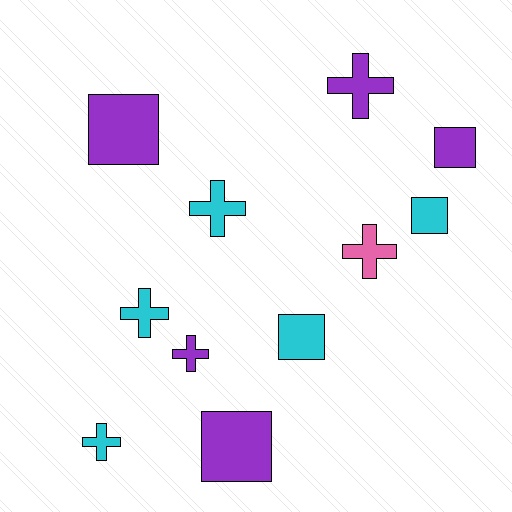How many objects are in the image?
There are 11 objects.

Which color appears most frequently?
Purple, with 5 objects.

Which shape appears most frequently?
Cross, with 6 objects.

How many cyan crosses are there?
There are 3 cyan crosses.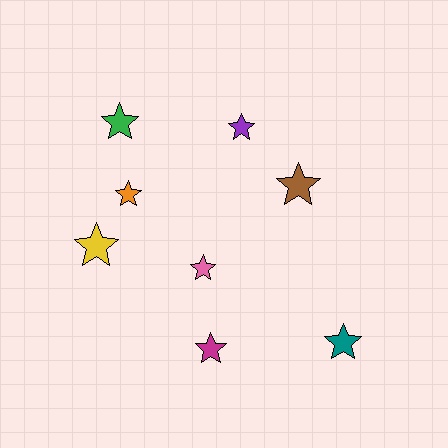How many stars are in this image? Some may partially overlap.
There are 8 stars.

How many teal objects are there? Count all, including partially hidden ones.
There is 1 teal object.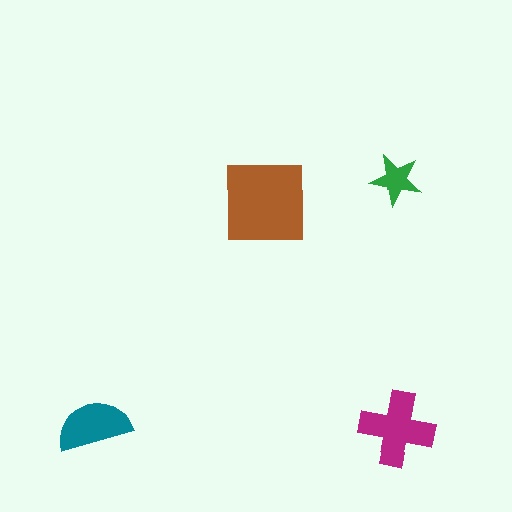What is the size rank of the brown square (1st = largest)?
1st.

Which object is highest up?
The green star is topmost.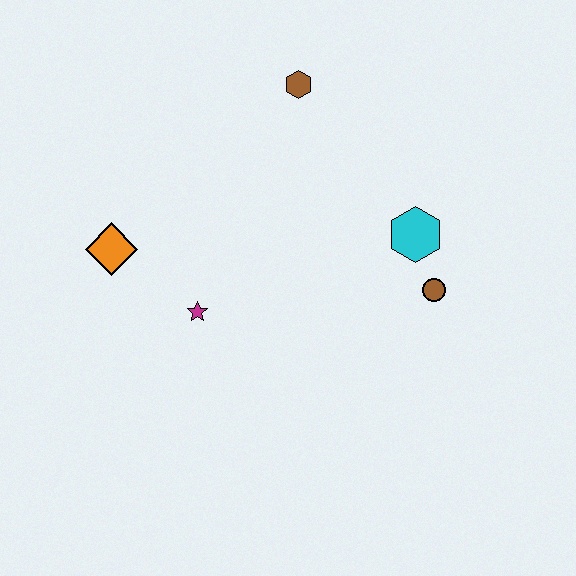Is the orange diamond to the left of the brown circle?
Yes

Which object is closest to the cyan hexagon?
The brown circle is closest to the cyan hexagon.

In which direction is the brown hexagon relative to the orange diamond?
The brown hexagon is to the right of the orange diamond.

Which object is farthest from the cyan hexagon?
The orange diamond is farthest from the cyan hexagon.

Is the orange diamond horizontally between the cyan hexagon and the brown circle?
No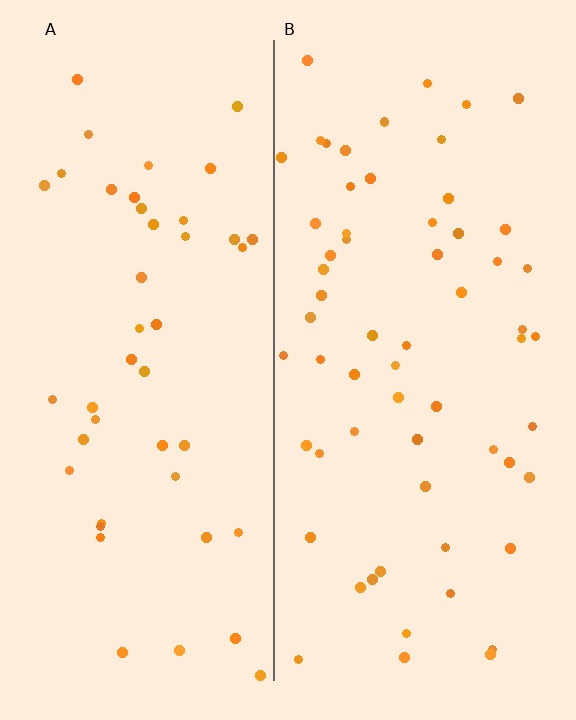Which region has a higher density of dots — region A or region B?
B (the right).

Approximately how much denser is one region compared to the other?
Approximately 1.4× — region B over region A.